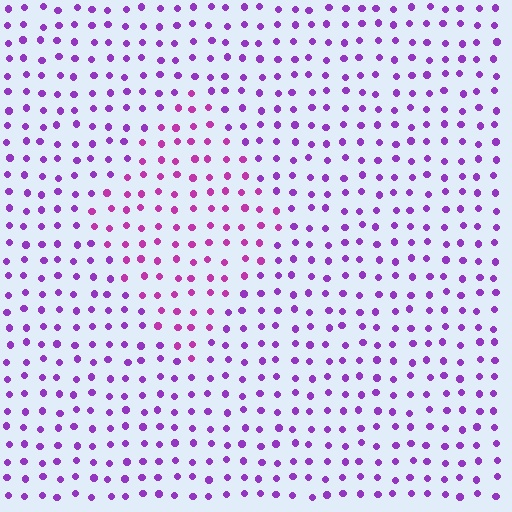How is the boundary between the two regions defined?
The boundary is defined purely by a slight shift in hue (about 29 degrees). Spacing, size, and orientation are identical on both sides.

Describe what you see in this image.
The image is filled with small purple elements in a uniform arrangement. A diamond-shaped region is visible where the elements are tinted to a slightly different hue, forming a subtle color boundary.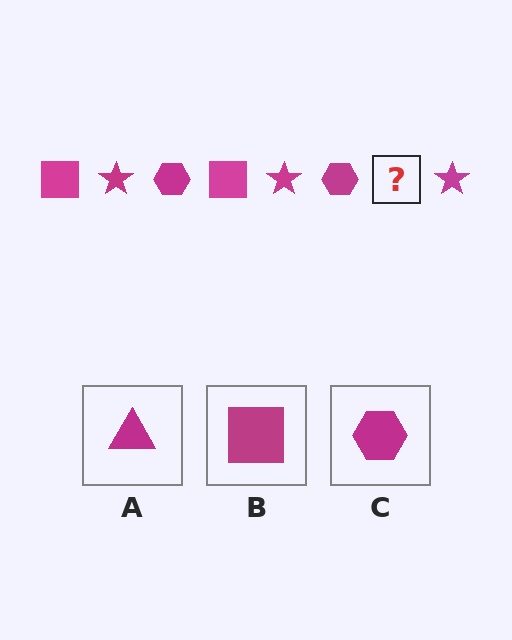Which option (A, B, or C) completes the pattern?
B.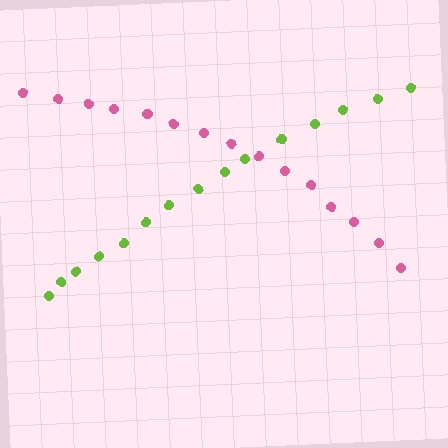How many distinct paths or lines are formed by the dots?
There are 2 distinct paths.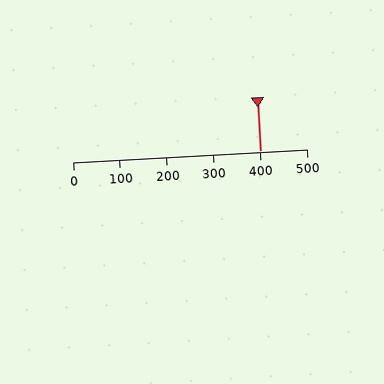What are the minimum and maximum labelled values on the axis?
The axis runs from 0 to 500.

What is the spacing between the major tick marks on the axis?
The major ticks are spaced 100 apart.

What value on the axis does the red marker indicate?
The marker indicates approximately 400.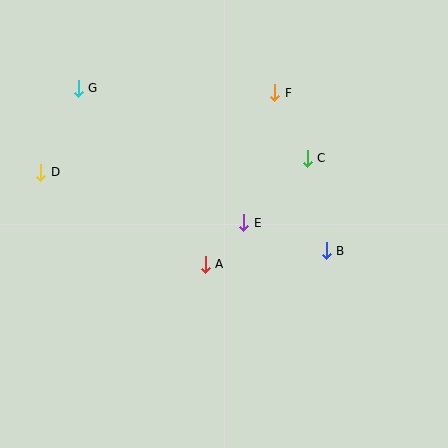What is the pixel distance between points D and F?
The distance between D and F is 247 pixels.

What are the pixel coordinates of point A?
Point A is at (205, 264).